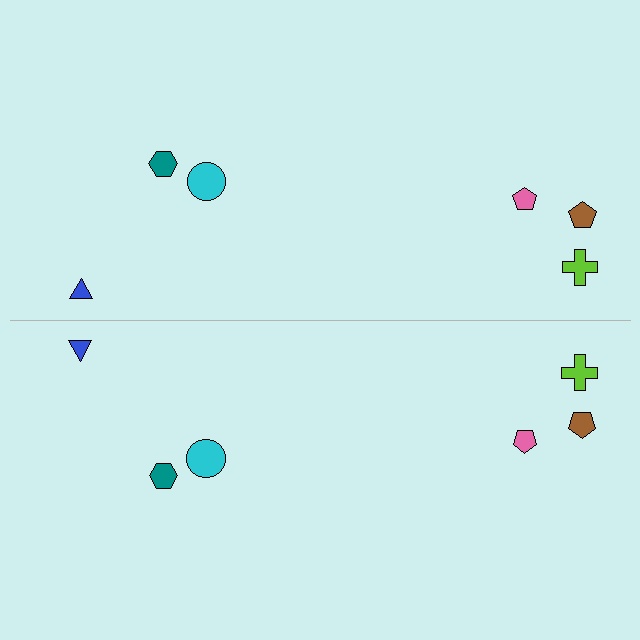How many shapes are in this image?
There are 12 shapes in this image.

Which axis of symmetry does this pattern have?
The pattern has a horizontal axis of symmetry running through the center of the image.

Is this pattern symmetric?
Yes, this pattern has bilateral (reflection) symmetry.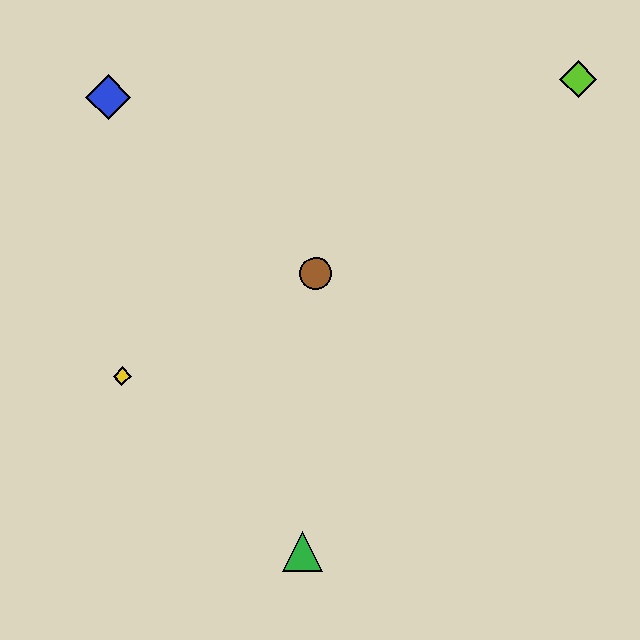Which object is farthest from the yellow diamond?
The lime diamond is farthest from the yellow diamond.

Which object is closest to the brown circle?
The yellow diamond is closest to the brown circle.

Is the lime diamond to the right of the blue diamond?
Yes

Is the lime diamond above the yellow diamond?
Yes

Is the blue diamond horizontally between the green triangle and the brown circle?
No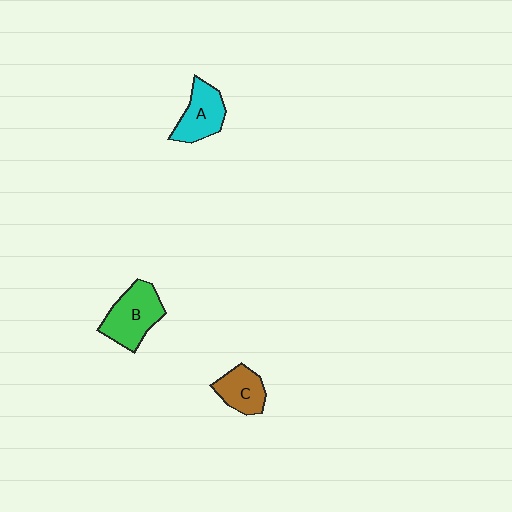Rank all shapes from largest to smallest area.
From largest to smallest: B (green), A (cyan), C (brown).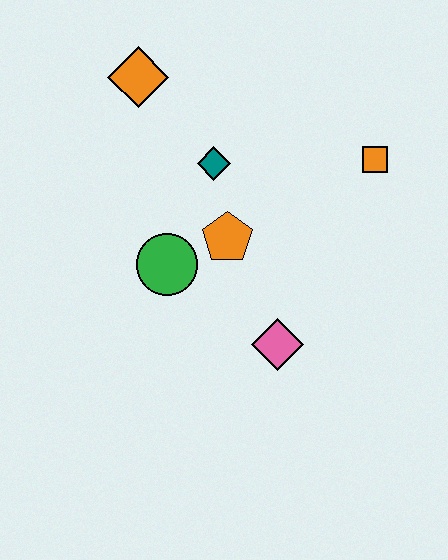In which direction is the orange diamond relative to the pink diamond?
The orange diamond is above the pink diamond.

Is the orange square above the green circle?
Yes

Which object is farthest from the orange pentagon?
The orange diamond is farthest from the orange pentagon.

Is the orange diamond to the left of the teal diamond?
Yes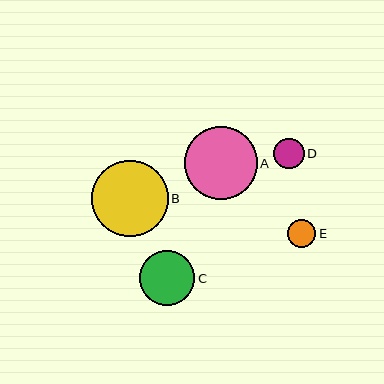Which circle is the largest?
Circle B is the largest with a size of approximately 76 pixels.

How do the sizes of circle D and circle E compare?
Circle D and circle E are approximately the same size.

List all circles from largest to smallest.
From largest to smallest: B, A, C, D, E.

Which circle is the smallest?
Circle E is the smallest with a size of approximately 28 pixels.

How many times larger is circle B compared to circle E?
Circle B is approximately 2.7 times the size of circle E.